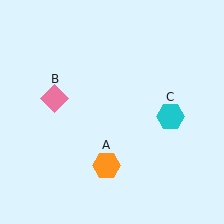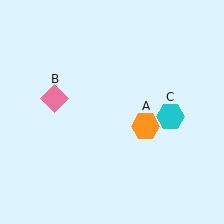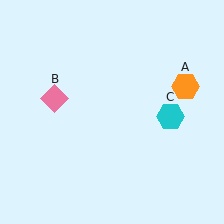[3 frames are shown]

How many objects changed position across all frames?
1 object changed position: orange hexagon (object A).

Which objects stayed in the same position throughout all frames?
Pink diamond (object B) and cyan hexagon (object C) remained stationary.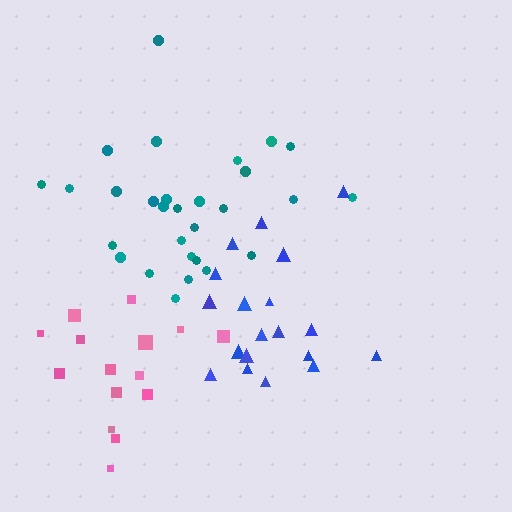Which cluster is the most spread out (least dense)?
Teal.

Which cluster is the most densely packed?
Pink.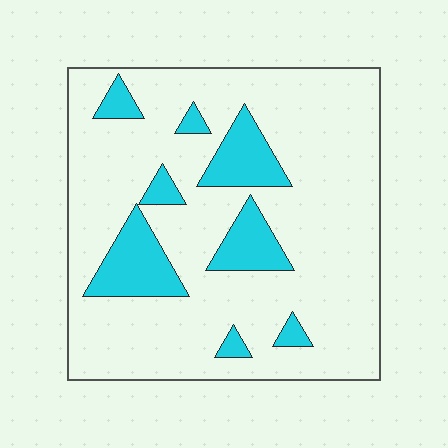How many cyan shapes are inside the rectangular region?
8.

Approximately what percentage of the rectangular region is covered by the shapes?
Approximately 15%.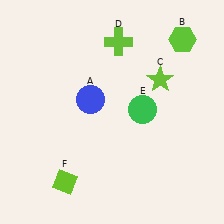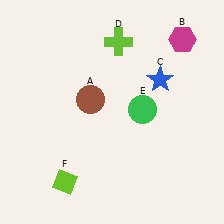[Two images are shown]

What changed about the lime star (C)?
In Image 1, C is lime. In Image 2, it changed to blue.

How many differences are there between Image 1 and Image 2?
There are 3 differences between the two images.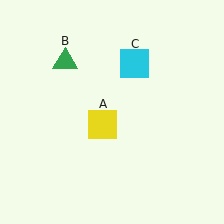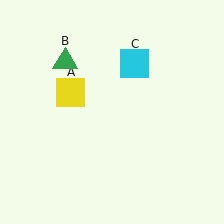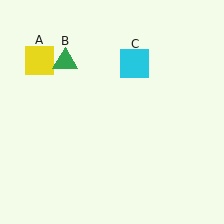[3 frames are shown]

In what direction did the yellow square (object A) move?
The yellow square (object A) moved up and to the left.